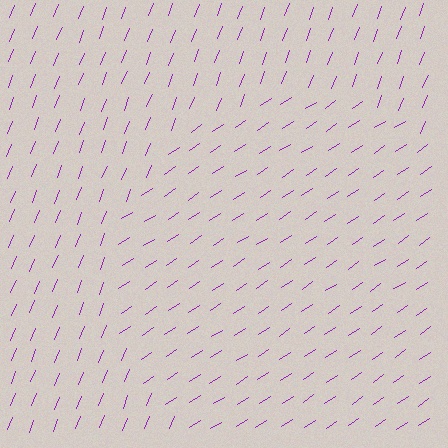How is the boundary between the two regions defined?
The boundary is defined purely by a change in line orientation (approximately 35 degrees difference). All lines are the same color and thickness.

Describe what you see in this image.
The image is filled with small purple line segments. A circle region in the image has lines oriented differently from the surrounding lines, creating a visible texture boundary.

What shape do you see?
I see a circle.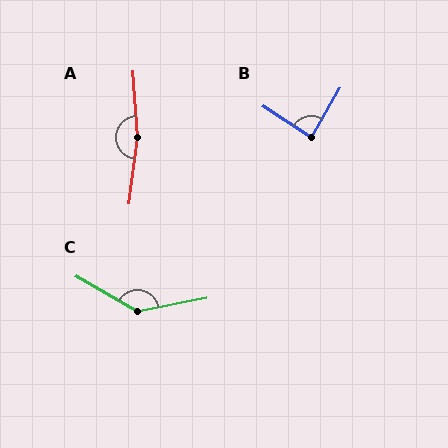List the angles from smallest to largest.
B (87°), C (140°), A (169°).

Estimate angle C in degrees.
Approximately 140 degrees.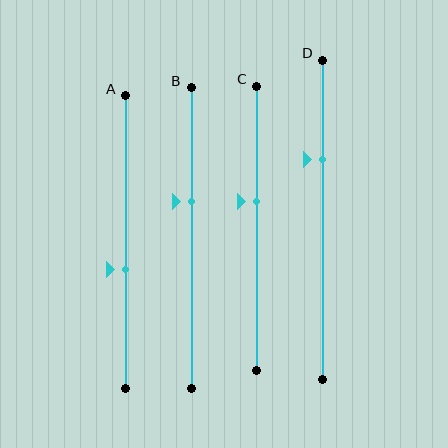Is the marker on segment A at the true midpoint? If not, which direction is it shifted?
No, the marker on segment A is shifted downward by about 10% of the segment length.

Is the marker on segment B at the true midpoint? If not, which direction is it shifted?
No, the marker on segment B is shifted upward by about 12% of the segment length.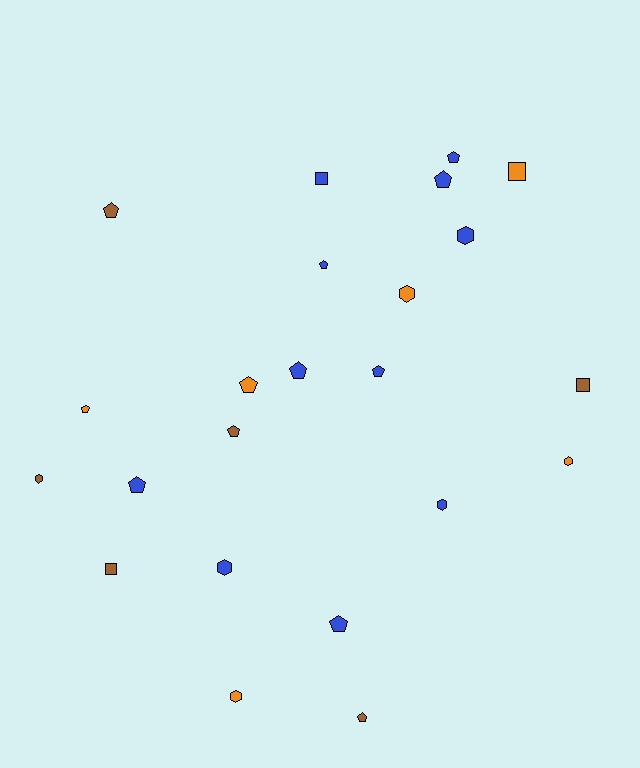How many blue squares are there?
There is 1 blue square.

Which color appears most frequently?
Blue, with 11 objects.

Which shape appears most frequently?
Pentagon, with 12 objects.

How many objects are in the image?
There are 23 objects.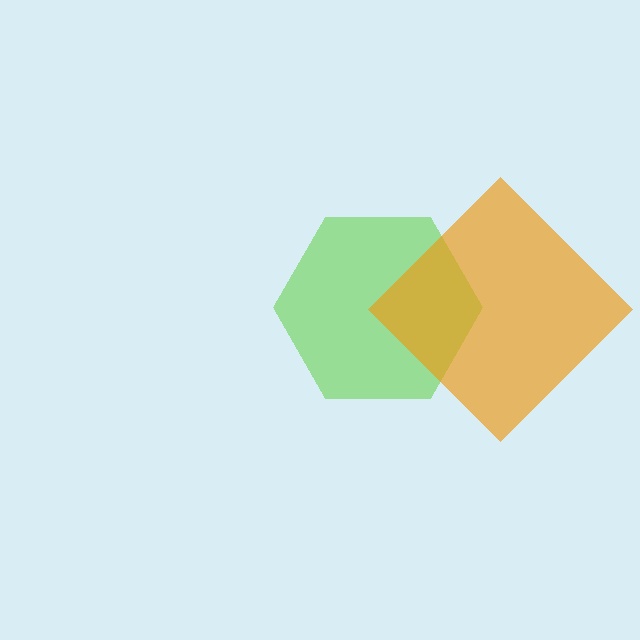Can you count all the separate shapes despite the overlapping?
Yes, there are 2 separate shapes.